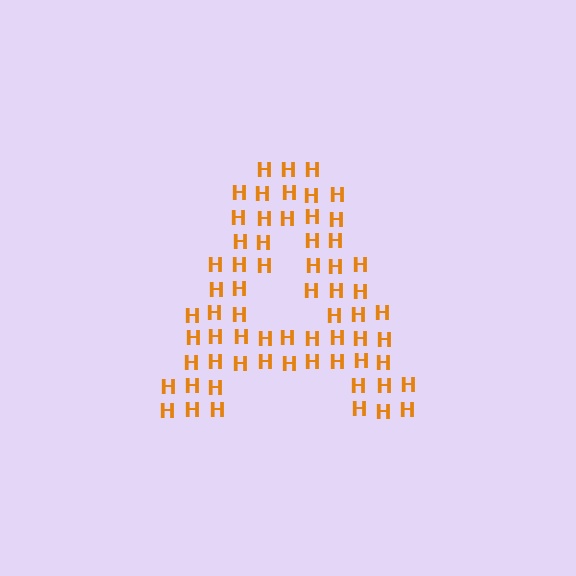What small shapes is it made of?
It is made of small letter H's.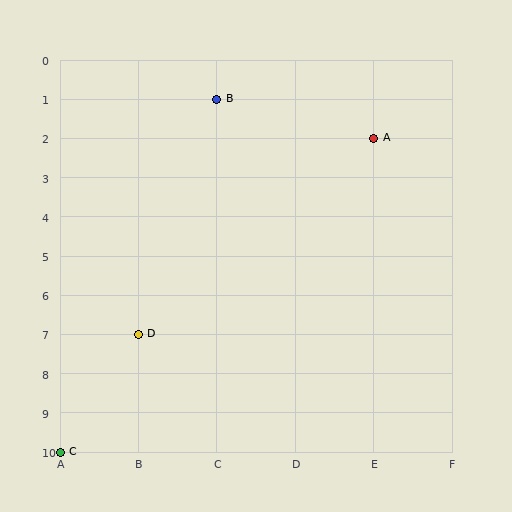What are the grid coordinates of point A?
Point A is at grid coordinates (E, 2).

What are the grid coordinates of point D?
Point D is at grid coordinates (B, 7).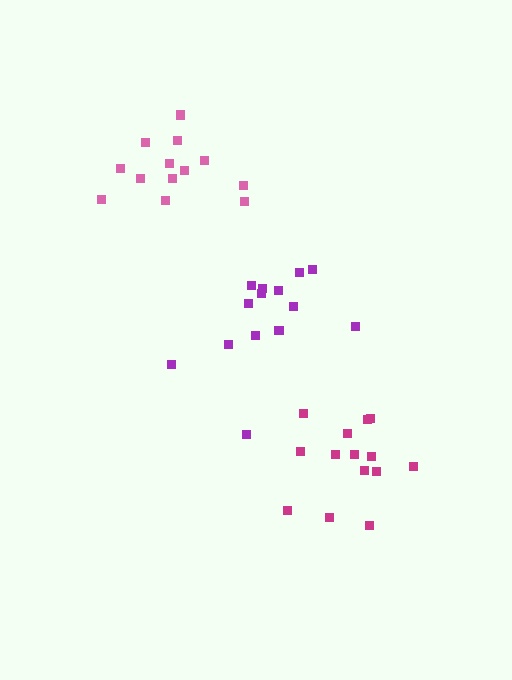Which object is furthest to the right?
The magenta cluster is rightmost.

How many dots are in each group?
Group 1: 14 dots, Group 2: 13 dots, Group 3: 14 dots (41 total).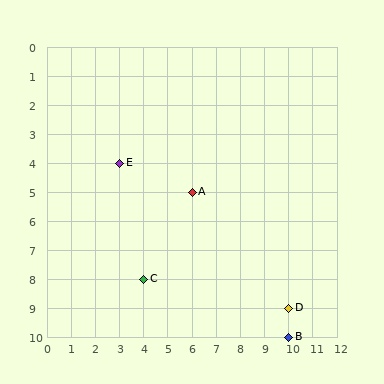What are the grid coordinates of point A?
Point A is at grid coordinates (6, 5).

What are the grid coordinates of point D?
Point D is at grid coordinates (10, 9).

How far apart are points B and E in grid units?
Points B and E are 7 columns and 6 rows apart (about 9.2 grid units diagonally).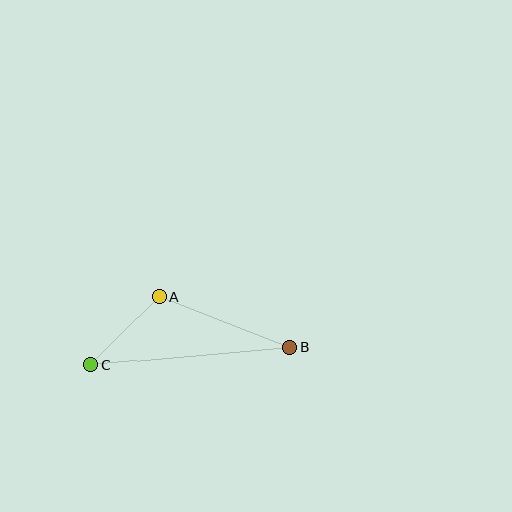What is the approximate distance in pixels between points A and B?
The distance between A and B is approximately 140 pixels.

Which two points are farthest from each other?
Points B and C are farthest from each other.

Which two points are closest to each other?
Points A and C are closest to each other.